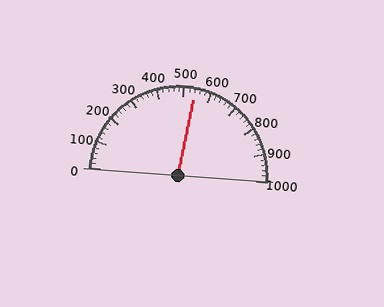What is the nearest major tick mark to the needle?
The nearest major tick mark is 500.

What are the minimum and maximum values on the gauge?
The gauge ranges from 0 to 1000.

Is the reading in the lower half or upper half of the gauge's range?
The reading is in the upper half of the range (0 to 1000).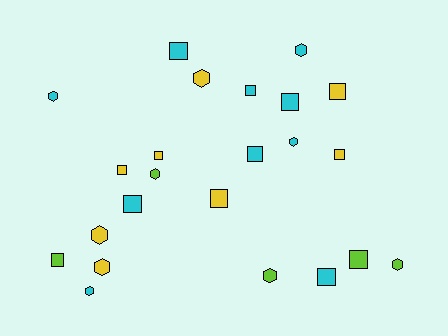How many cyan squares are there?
There are 6 cyan squares.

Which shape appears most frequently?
Square, with 13 objects.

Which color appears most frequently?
Cyan, with 10 objects.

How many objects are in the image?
There are 23 objects.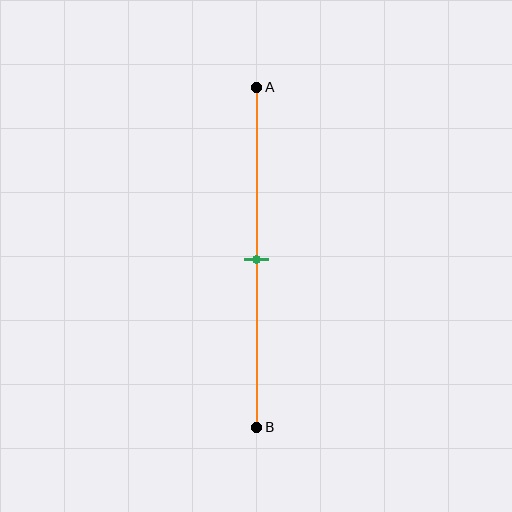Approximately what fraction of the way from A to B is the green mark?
The green mark is approximately 50% of the way from A to B.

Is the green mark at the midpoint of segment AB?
Yes, the mark is approximately at the midpoint.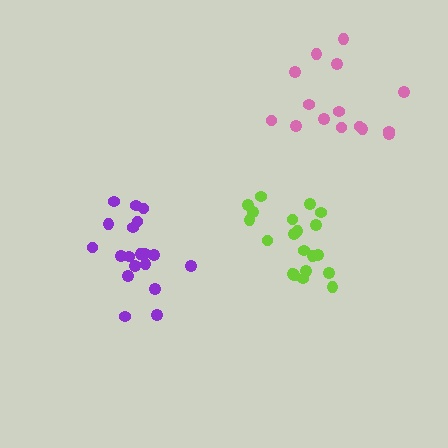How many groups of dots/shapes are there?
There are 3 groups.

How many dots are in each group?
Group 1: 19 dots, Group 2: 15 dots, Group 3: 20 dots (54 total).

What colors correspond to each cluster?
The clusters are colored: purple, pink, lime.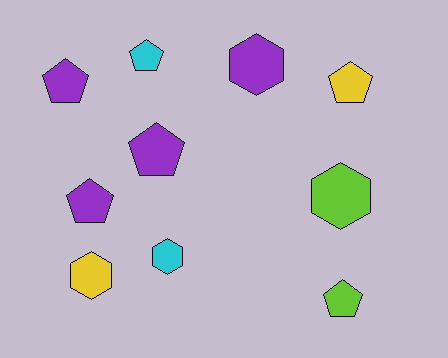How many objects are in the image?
There are 10 objects.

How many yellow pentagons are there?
There is 1 yellow pentagon.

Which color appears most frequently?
Purple, with 4 objects.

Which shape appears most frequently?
Pentagon, with 6 objects.